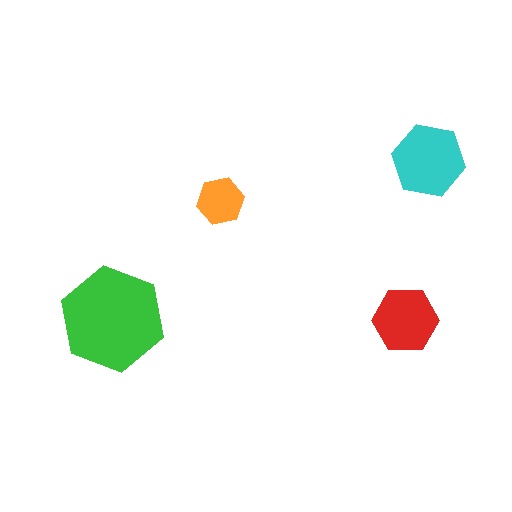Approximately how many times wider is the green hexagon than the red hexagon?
About 1.5 times wider.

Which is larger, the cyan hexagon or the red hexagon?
The cyan one.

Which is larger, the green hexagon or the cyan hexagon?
The green one.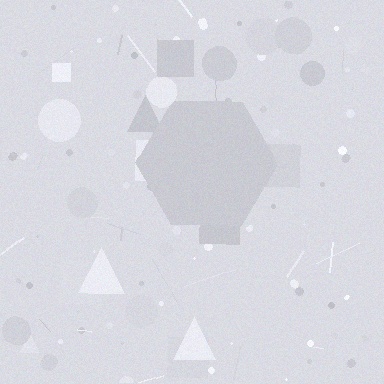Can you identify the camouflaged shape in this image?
The camouflaged shape is a hexagon.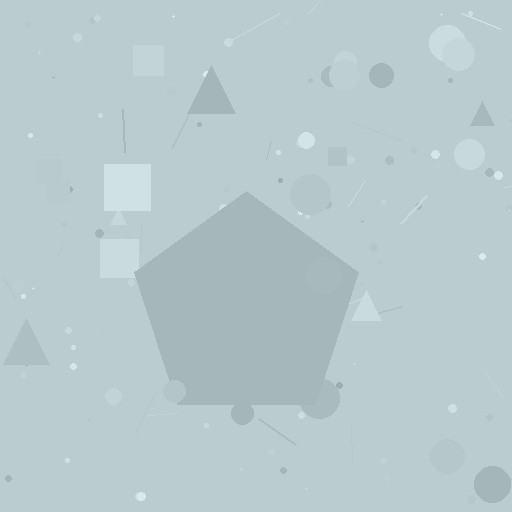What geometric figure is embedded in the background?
A pentagon is embedded in the background.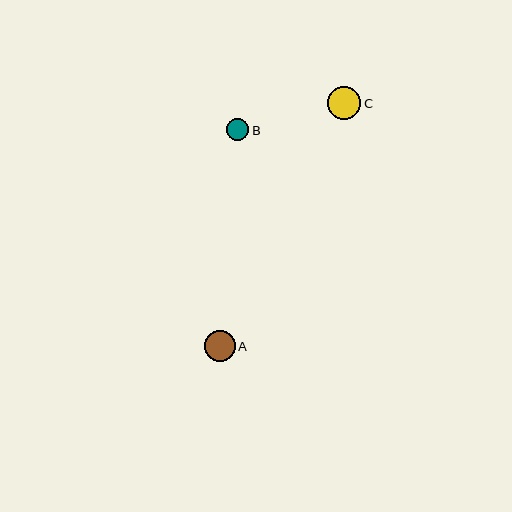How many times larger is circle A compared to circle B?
Circle A is approximately 1.4 times the size of circle B.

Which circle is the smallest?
Circle B is the smallest with a size of approximately 22 pixels.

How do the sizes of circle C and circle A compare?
Circle C and circle A are approximately the same size.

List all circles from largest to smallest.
From largest to smallest: C, A, B.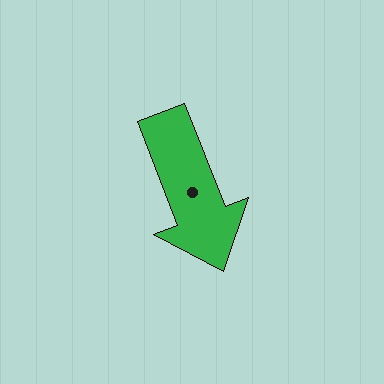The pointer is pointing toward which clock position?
Roughly 5 o'clock.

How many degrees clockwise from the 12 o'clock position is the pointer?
Approximately 159 degrees.